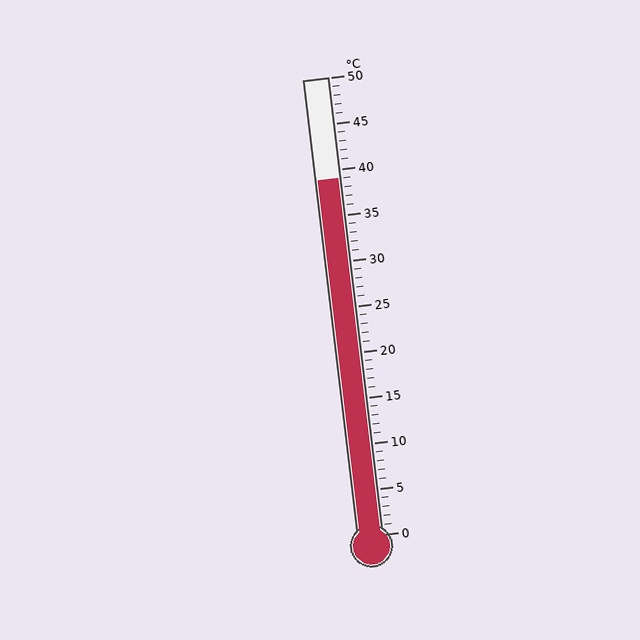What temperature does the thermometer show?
The thermometer shows approximately 39°C.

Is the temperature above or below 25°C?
The temperature is above 25°C.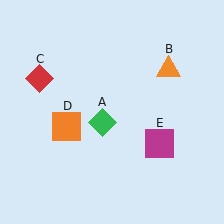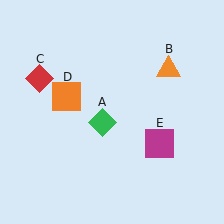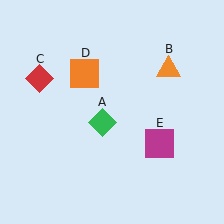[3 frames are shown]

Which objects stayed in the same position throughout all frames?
Green diamond (object A) and orange triangle (object B) and red diamond (object C) and magenta square (object E) remained stationary.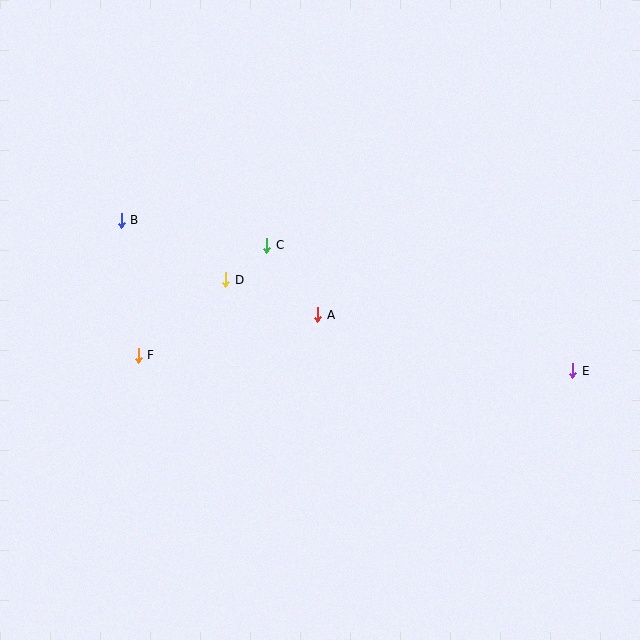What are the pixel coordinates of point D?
Point D is at (226, 280).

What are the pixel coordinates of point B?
Point B is at (121, 220).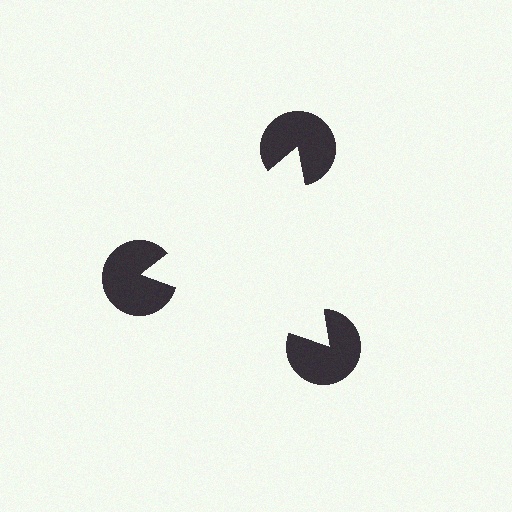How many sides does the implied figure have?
3 sides.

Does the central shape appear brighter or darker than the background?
It typically appears slightly brighter than the background, even though no actual brightness change is drawn.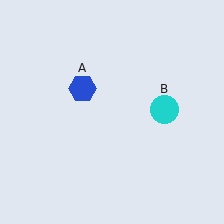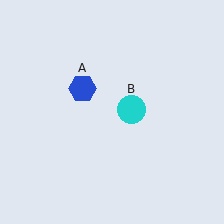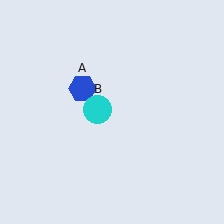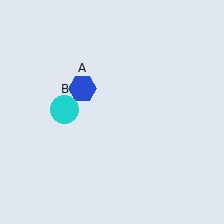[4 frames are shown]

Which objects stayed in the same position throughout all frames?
Blue hexagon (object A) remained stationary.